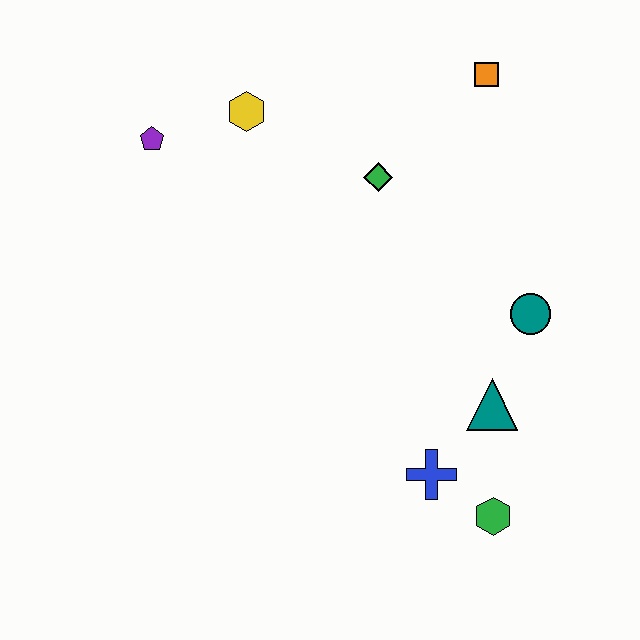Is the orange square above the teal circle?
Yes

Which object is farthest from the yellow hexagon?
The green hexagon is farthest from the yellow hexagon.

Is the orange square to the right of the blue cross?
Yes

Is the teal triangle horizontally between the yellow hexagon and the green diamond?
No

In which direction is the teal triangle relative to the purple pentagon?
The teal triangle is to the right of the purple pentagon.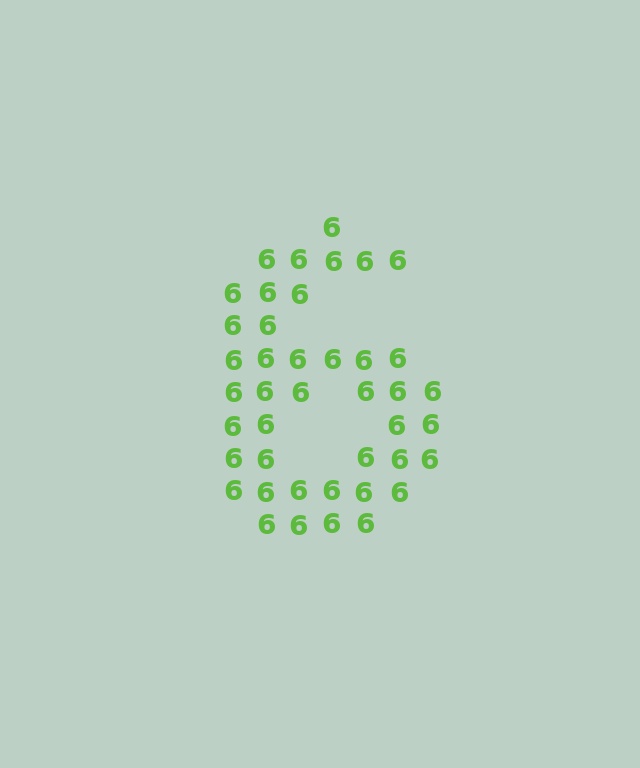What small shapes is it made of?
It is made of small digit 6's.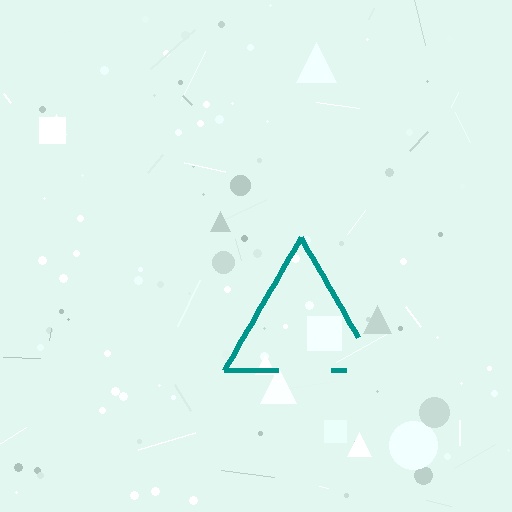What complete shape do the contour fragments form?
The contour fragments form a triangle.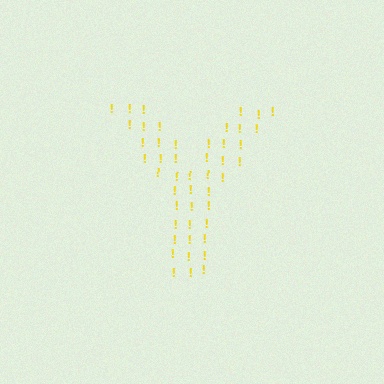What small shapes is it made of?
It is made of small exclamation marks.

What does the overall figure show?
The overall figure shows the letter Y.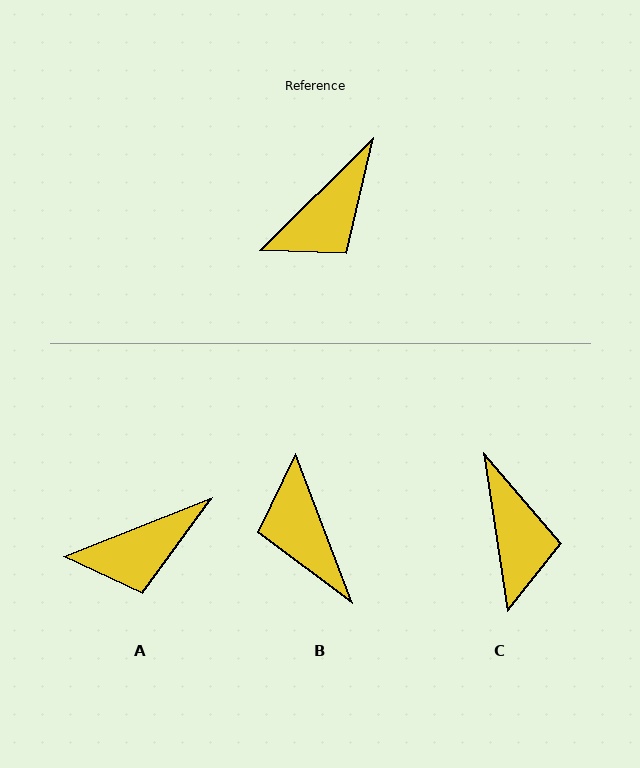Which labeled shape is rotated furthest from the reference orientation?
B, about 114 degrees away.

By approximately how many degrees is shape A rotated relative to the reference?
Approximately 23 degrees clockwise.